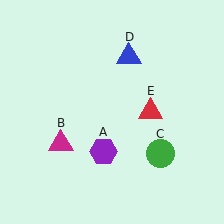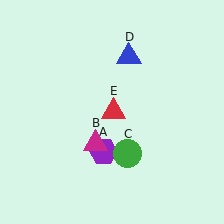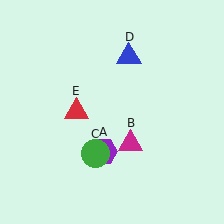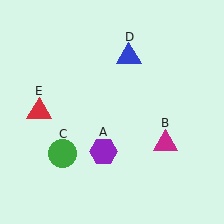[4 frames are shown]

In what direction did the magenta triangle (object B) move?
The magenta triangle (object B) moved right.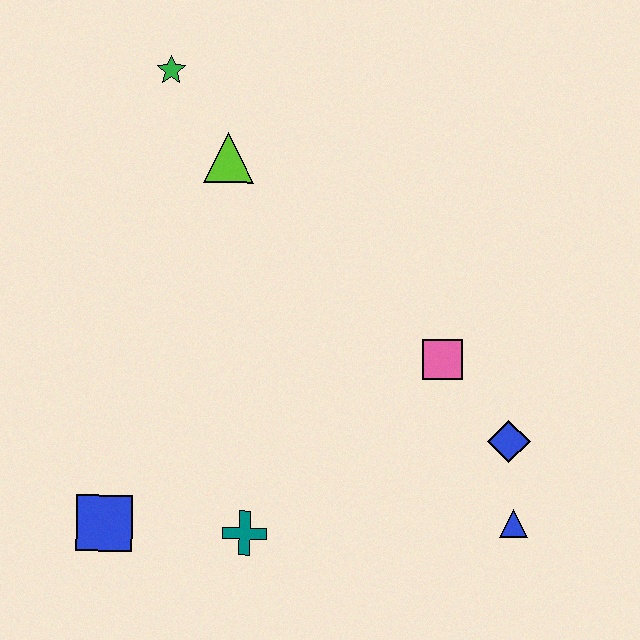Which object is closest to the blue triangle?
The blue diamond is closest to the blue triangle.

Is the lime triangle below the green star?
Yes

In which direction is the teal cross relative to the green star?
The teal cross is below the green star.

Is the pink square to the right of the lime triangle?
Yes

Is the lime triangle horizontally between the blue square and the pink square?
Yes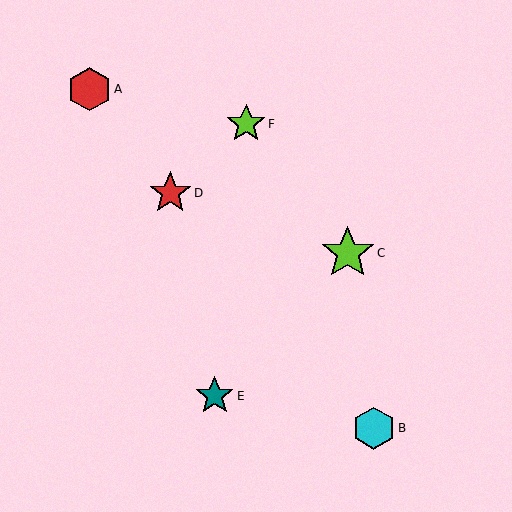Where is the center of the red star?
The center of the red star is at (170, 193).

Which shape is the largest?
The lime star (labeled C) is the largest.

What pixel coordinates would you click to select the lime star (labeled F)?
Click at (246, 124) to select the lime star F.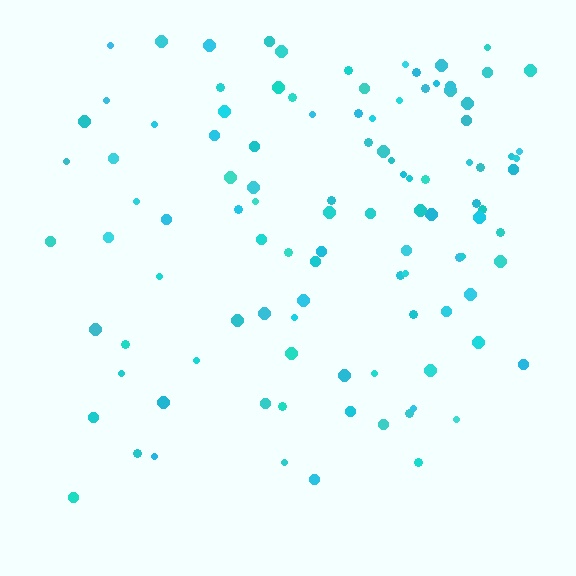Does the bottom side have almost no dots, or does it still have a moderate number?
Still a moderate number, just noticeably fewer than the top.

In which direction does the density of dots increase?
From bottom to top, with the top side densest.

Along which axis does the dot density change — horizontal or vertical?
Vertical.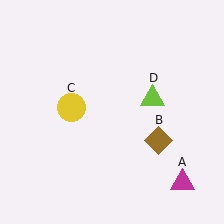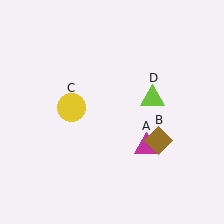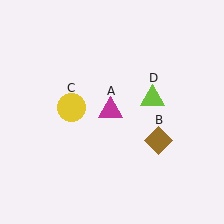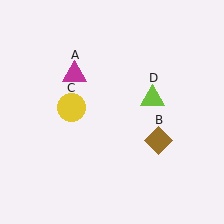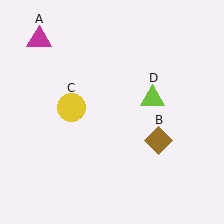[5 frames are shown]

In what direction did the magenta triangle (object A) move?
The magenta triangle (object A) moved up and to the left.